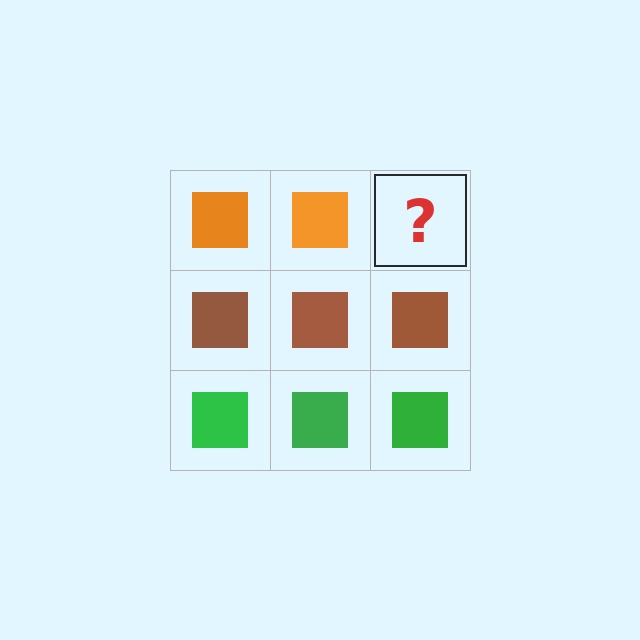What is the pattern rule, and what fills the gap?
The rule is that each row has a consistent color. The gap should be filled with an orange square.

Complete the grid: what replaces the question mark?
The question mark should be replaced with an orange square.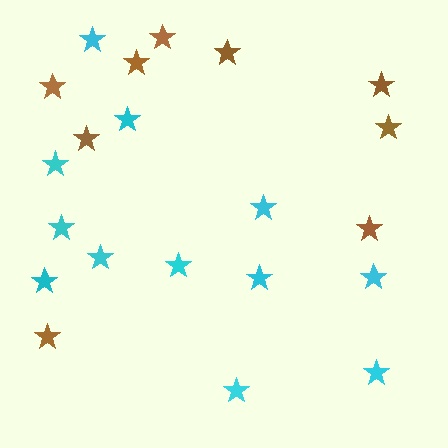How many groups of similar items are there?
There are 2 groups: one group of brown stars (9) and one group of cyan stars (12).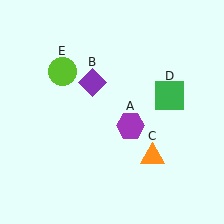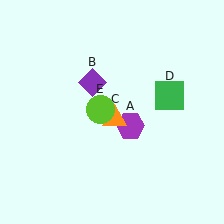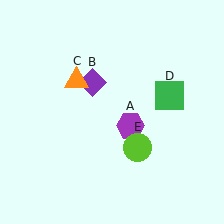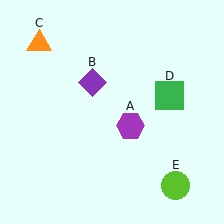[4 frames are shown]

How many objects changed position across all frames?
2 objects changed position: orange triangle (object C), lime circle (object E).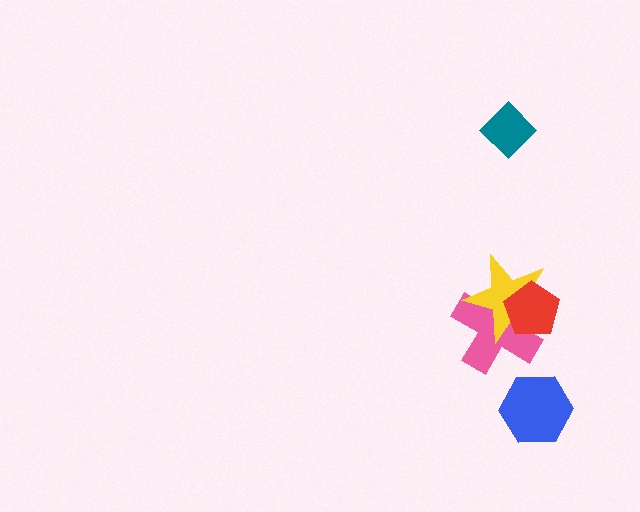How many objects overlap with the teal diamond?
0 objects overlap with the teal diamond.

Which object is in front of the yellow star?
The red pentagon is in front of the yellow star.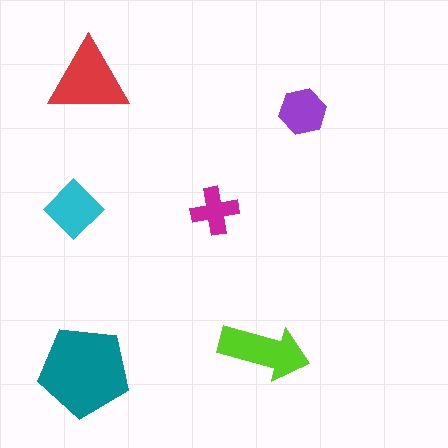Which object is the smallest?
The magenta cross.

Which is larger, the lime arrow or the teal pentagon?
The teal pentagon.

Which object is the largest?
The teal pentagon.